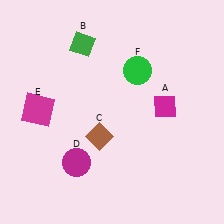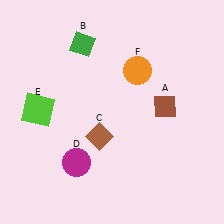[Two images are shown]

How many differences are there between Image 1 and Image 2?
There are 3 differences between the two images.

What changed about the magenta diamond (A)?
In Image 1, A is magenta. In Image 2, it changed to brown.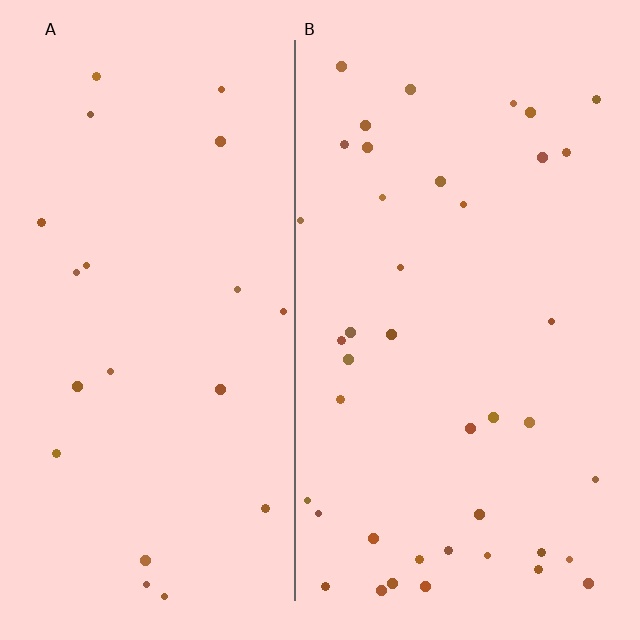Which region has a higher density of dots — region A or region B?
B (the right).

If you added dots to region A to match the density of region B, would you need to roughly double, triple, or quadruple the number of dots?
Approximately double.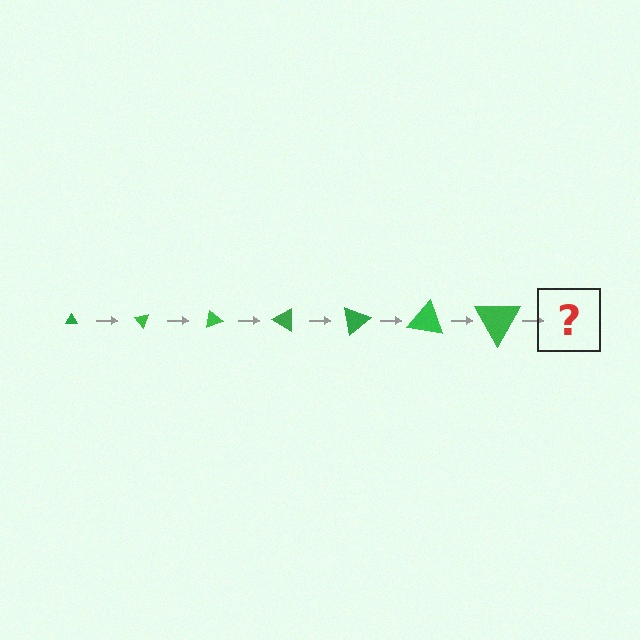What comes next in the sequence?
The next element should be a triangle, larger than the previous one and rotated 350 degrees from the start.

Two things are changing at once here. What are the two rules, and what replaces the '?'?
The two rules are that the triangle grows larger each step and it rotates 50 degrees each step. The '?' should be a triangle, larger than the previous one and rotated 350 degrees from the start.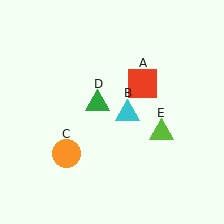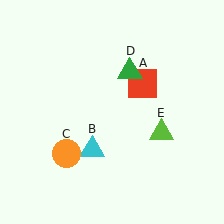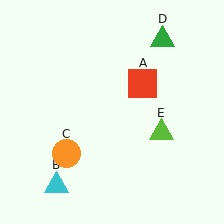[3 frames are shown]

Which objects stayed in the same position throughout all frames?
Red square (object A) and orange circle (object C) and lime triangle (object E) remained stationary.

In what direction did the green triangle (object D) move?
The green triangle (object D) moved up and to the right.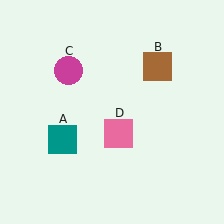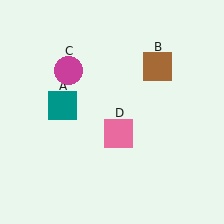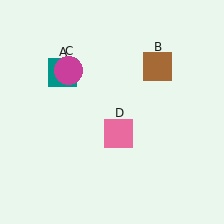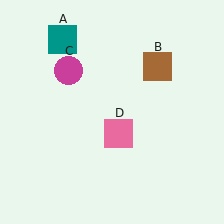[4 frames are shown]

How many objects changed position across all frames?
1 object changed position: teal square (object A).